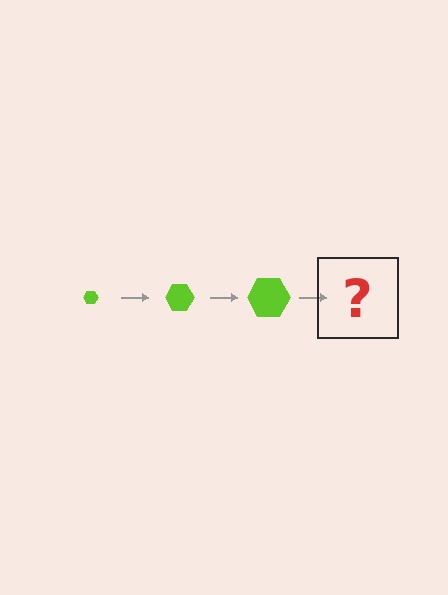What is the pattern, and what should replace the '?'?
The pattern is that the hexagon gets progressively larger each step. The '?' should be a lime hexagon, larger than the previous one.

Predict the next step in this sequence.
The next step is a lime hexagon, larger than the previous one.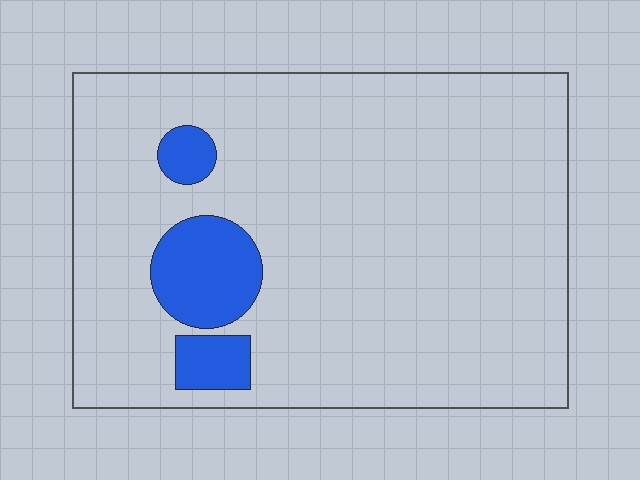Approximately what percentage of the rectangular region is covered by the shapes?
Approximately 10%.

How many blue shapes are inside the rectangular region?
3.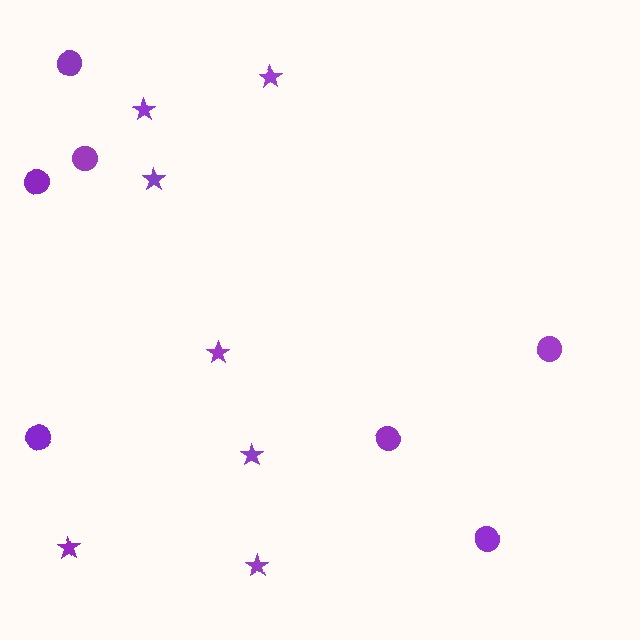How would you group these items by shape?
There are 2 groups: one group of circles (7) and one group of stars (7).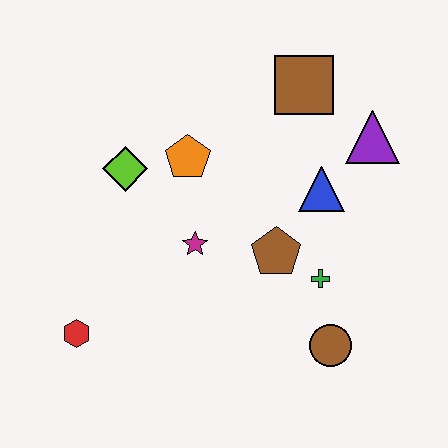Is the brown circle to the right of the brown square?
Yes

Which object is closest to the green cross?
The brown pentagon is closest to the green cross.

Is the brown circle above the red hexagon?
No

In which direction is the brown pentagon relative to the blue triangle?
The brown pentagon is below the blue triangle.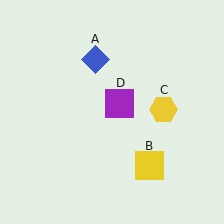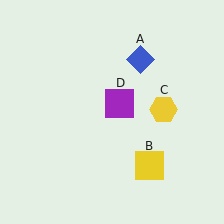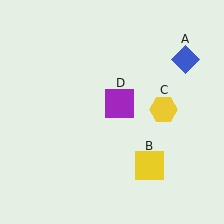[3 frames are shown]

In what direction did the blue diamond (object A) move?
The blue diamond (object A) moved right.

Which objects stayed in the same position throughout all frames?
Yellow square (object B) and yellow hexagon (object C) and purple square (object D) remained stationary.